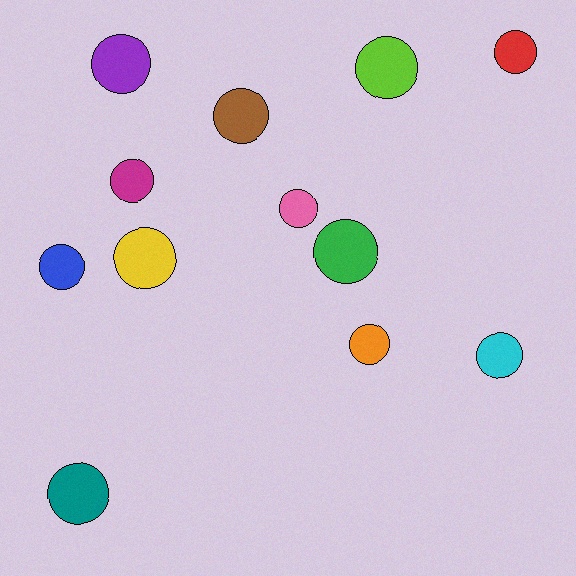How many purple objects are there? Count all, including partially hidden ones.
There is 1 purple object.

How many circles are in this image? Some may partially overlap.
There are 12 circles.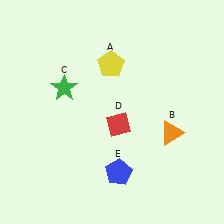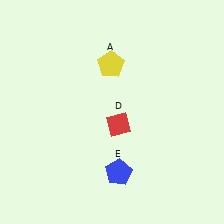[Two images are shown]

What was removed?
The orange triangle (B), the green star (C) were removed in Image 2.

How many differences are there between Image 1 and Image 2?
There are 2 differences between the two images.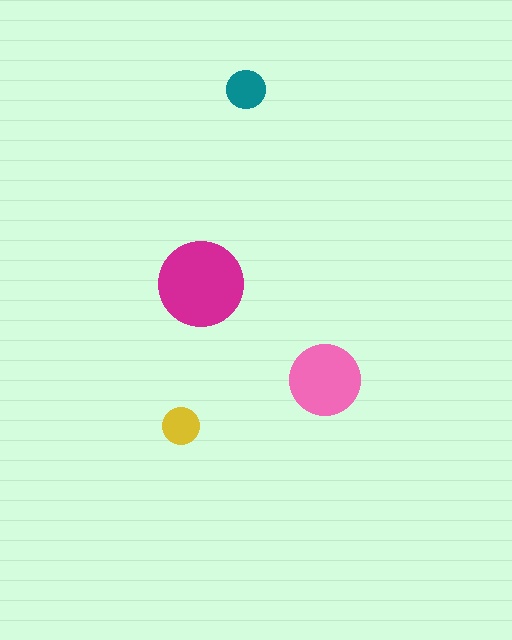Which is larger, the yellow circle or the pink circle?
The pink one.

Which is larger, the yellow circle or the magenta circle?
The magenta one.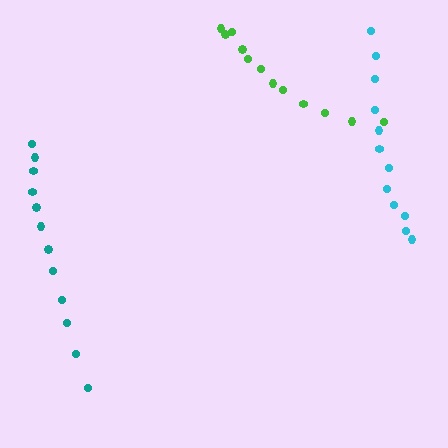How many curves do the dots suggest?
There are 3 distinct paths.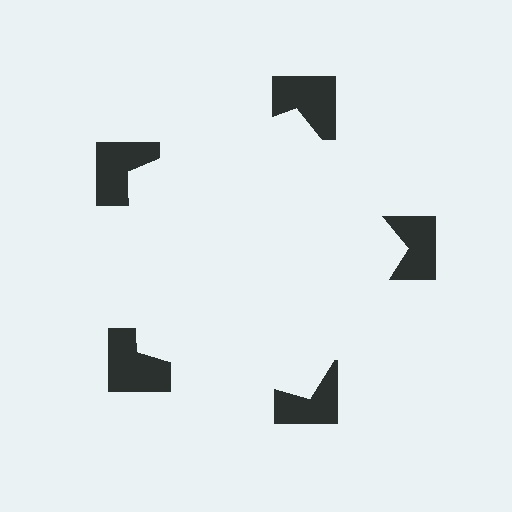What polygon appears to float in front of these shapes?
An illusory pentagon — its edges are inferred from the aligned wedge cuts in the notched squares, not physically drawn.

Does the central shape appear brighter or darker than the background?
It typically appears slightly brighter than the background, even though no actual brightness change is drawn.